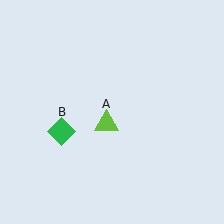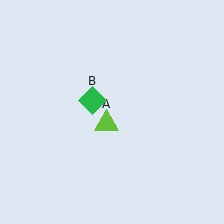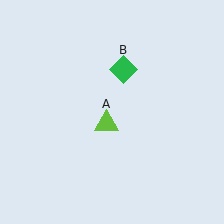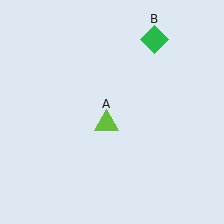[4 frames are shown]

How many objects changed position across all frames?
1 object changed position: green diamond (object B).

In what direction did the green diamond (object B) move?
The green diamond (object B) moved up and to the right.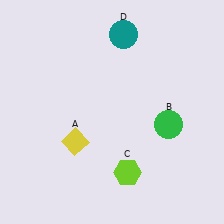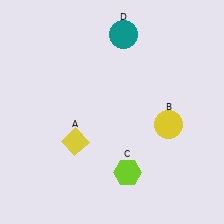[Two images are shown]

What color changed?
The circle (B) changed from green in Image 1 to yellow in Image 2.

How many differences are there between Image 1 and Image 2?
There is 1 difference between the two images.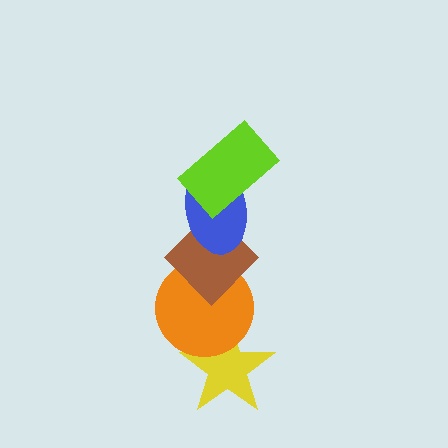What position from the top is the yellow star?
The yellow star is 5th from the top.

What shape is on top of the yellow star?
The orange circle is on top of the yellow star.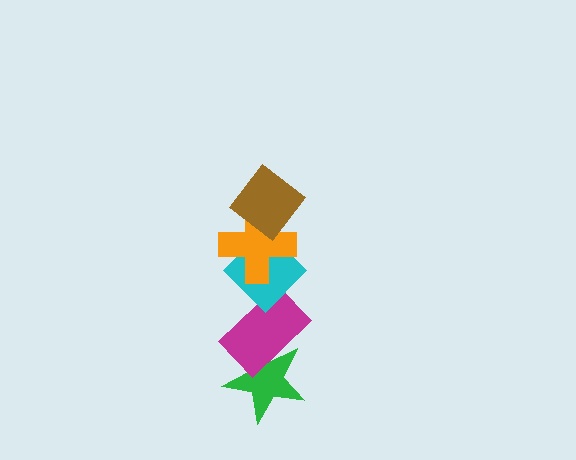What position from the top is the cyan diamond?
The cyan diamond is 3rd from the top.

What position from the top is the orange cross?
The orange cross is 2nd from the top.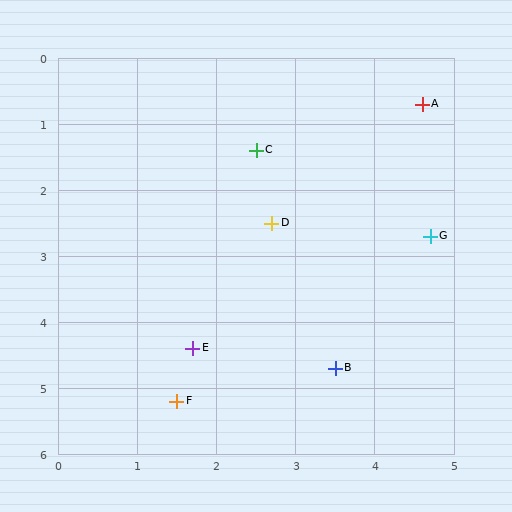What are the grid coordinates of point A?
Point A is at approximately (4.6, 0.7).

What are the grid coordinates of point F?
Point F is at approximately (1.5, 5.2).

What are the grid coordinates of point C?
Point C is at approximately (2.5, 1.4).